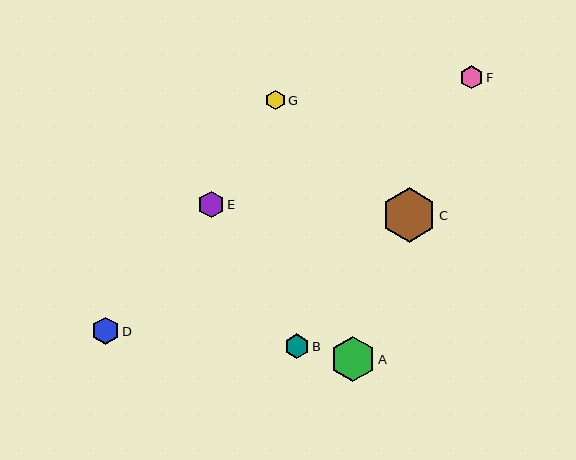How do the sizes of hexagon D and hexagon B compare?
Hexagon D and hexagon B are approximately the same size.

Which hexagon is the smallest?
Hexagon G is the smallest with a size of approximately 20 pixels.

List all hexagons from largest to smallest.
From largest to smallest: C, A, D, E, B, F, G.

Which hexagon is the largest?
Hexagon C is the largest with a size of approximately 54 pixels.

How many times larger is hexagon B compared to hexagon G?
Hexagon B is approximately 1.3 times the size of hexagon G.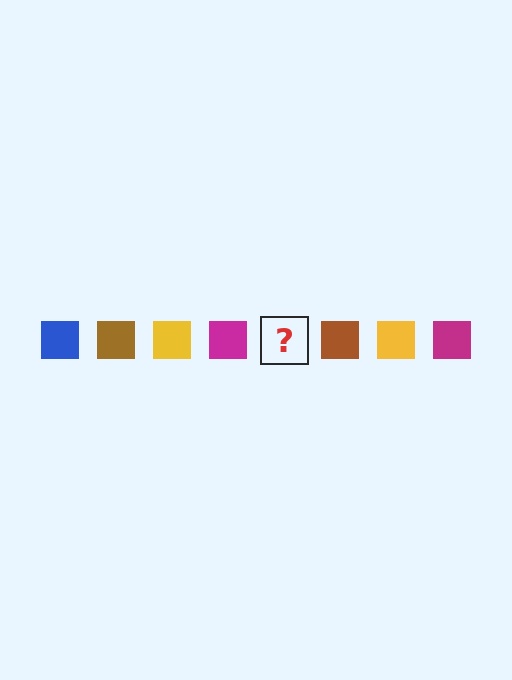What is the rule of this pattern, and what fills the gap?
The rule is that the pattern cycles through blue, brown, yellow, magenta squares. The gap should be filled with a blue square.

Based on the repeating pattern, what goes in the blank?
The blank should be a blue square.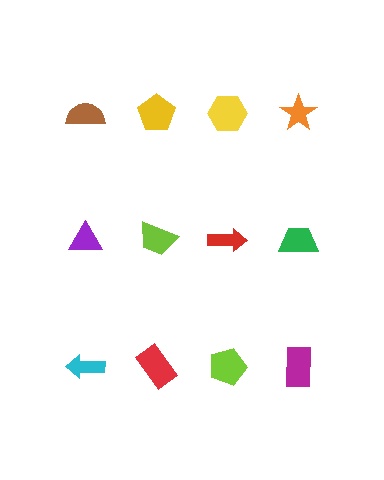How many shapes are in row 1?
4 shapes.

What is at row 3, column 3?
A lime pentagon.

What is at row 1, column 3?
A yellow hexagon.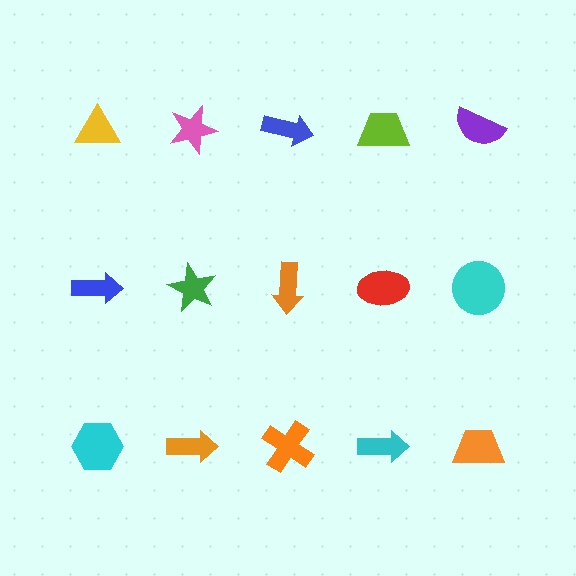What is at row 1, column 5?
A purple semicircle.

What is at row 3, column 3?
An orange cross.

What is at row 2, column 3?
An orange arrow.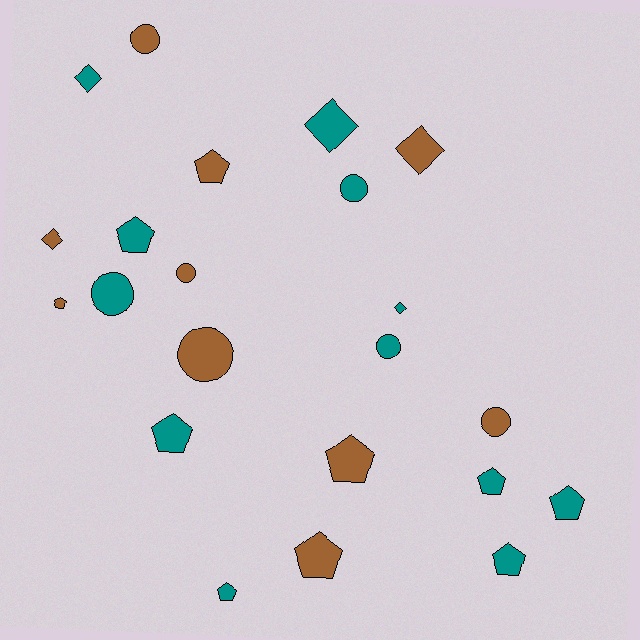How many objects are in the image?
There are 22 objects.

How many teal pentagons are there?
There are 6 teal pentagons.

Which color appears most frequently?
Teal, with 12 objects.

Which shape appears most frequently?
Pentagon, with 10 objects.